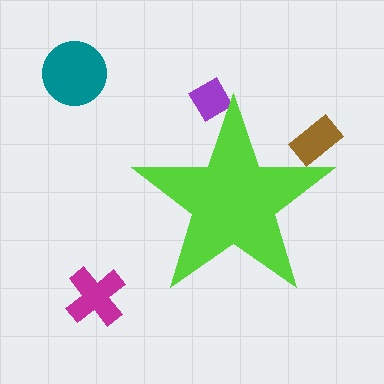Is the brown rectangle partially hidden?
Yes, the brown rectangle is partially hidden behind the lime star.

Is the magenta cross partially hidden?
No, the magenta cross is fully visible.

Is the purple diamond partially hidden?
Yes, the purple diamond is partially hidden behind the lime star.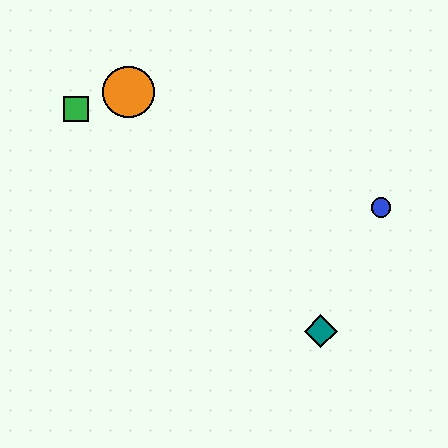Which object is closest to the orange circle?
The green square is closest to the orange circle.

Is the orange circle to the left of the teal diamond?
Yes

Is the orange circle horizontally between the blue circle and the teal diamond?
No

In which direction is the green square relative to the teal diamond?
The green square is to the left of the teal diamond.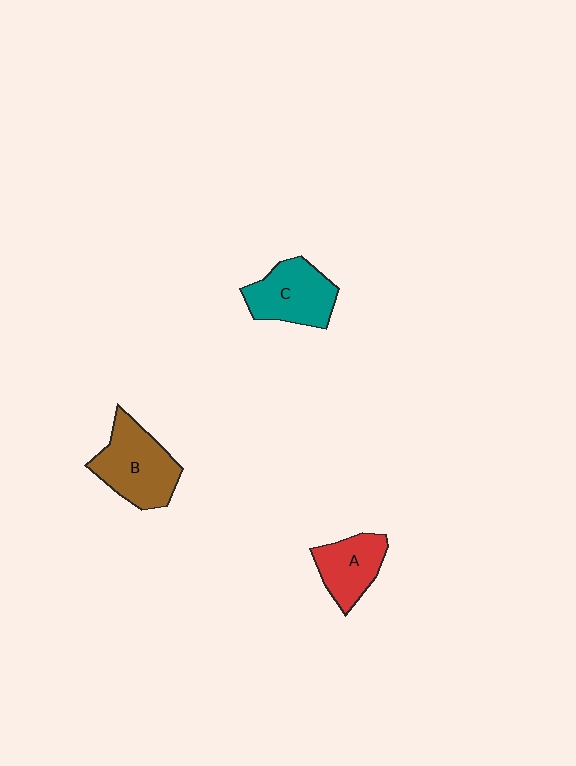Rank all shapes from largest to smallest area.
From largest to smallest: B (brown), C (teal), A (red).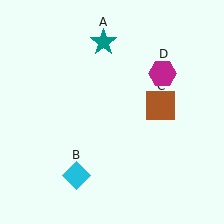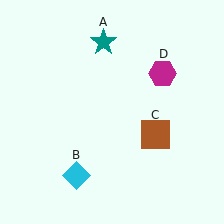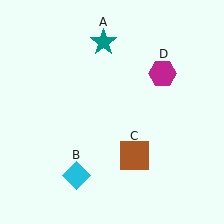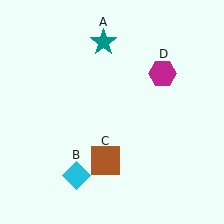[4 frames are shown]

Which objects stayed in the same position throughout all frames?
Teal star (object A) and cyan diamond (object B) and magenta hexagon (object D) remained stationary.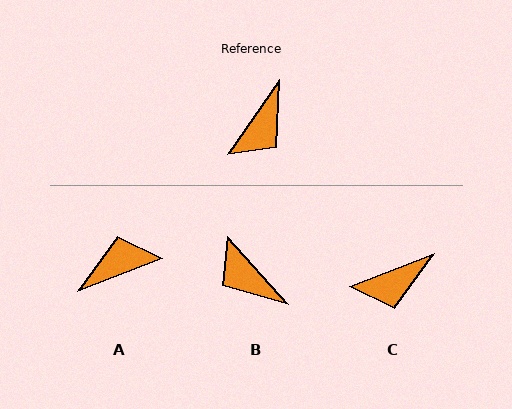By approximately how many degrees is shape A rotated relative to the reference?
Approximately 145 degrees counter-clockwise.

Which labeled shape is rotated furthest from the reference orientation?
A, about 145 degrees away.